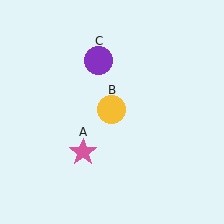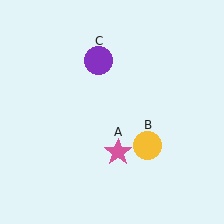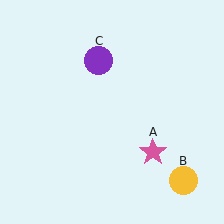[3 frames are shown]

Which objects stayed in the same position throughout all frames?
Purple circle (object C) remained stationary.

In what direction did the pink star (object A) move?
The pink star (object A) moved right.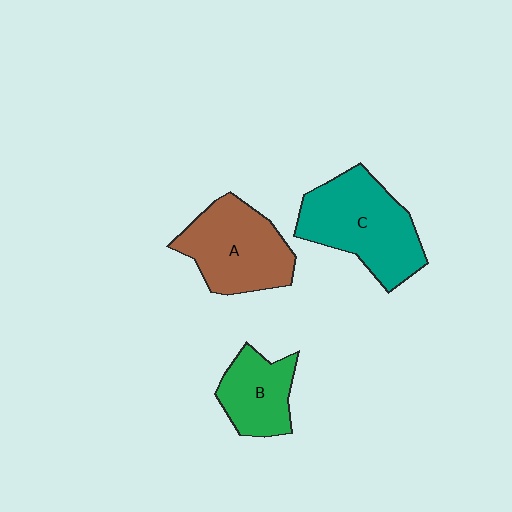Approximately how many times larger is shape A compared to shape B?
Approximately 1.5 times.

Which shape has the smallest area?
Shape B (green).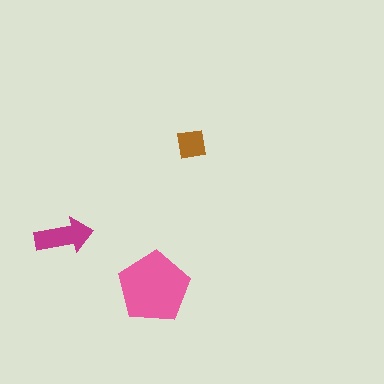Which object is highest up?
The brown square is topmost.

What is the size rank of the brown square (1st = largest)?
3rd.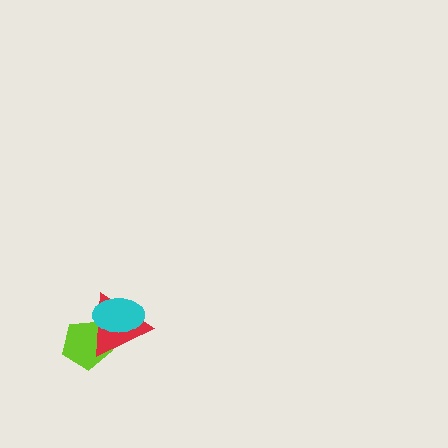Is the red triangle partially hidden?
Yes, it is partially covered by another shape.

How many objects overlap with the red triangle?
2 objects overlap with the red triangle.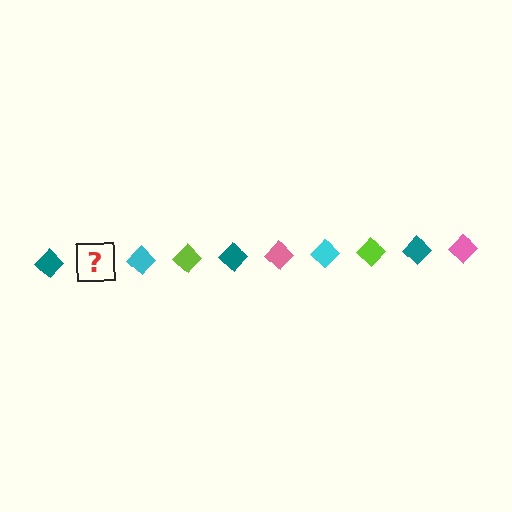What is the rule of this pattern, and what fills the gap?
The rule is that the pattern cycles through teal, pink, cyan, lime diamonds. The gap should be filled with a pink diamond.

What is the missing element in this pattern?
The missing element is a pink diamond.